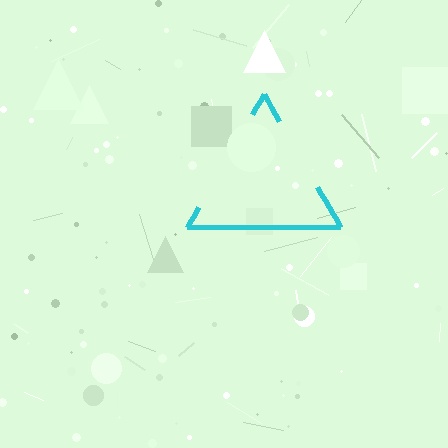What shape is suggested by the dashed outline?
The dashed outline suggests a triangle.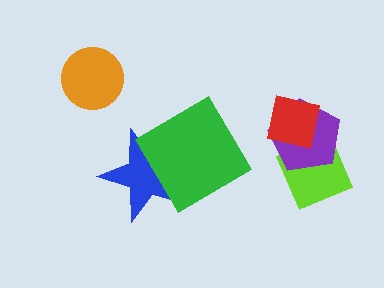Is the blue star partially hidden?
Yes, it is partially covered by another shape.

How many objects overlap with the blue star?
1 object overlaps with the blue star.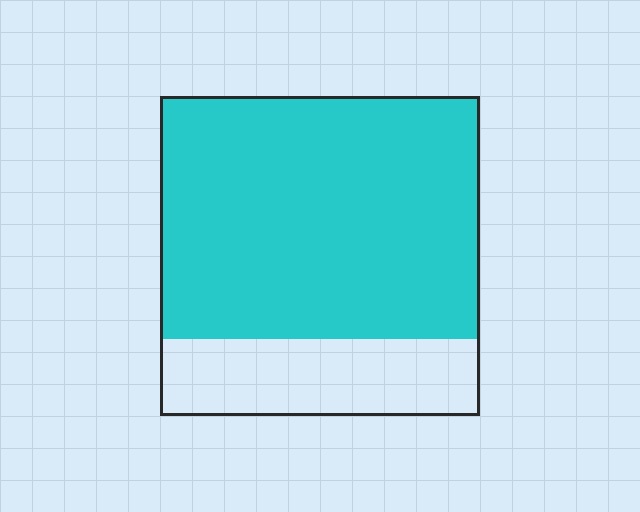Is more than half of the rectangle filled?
Yes.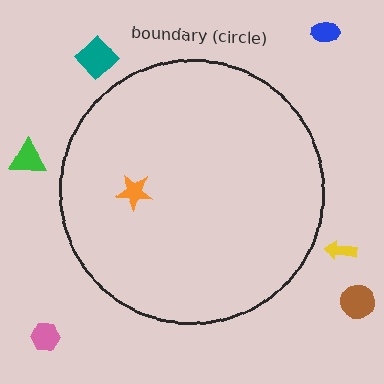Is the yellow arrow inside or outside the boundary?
Outside.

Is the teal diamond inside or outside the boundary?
Outside.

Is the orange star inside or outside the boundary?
Inside.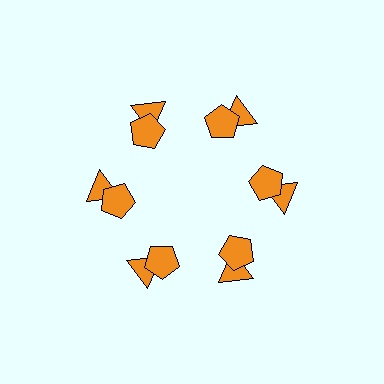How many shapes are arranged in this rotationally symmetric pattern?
There are 12 shapes, arranged in 6 groups of 2.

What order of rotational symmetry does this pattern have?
This pattern has 6-fold rotational symmetry.